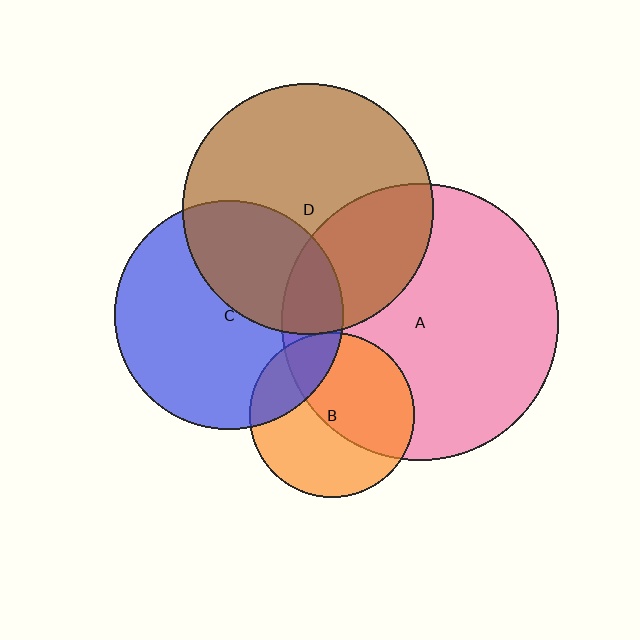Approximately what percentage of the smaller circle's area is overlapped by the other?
Approximately 5%.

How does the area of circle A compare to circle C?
Approximately 1.4 times.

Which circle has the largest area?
Circle A (pink).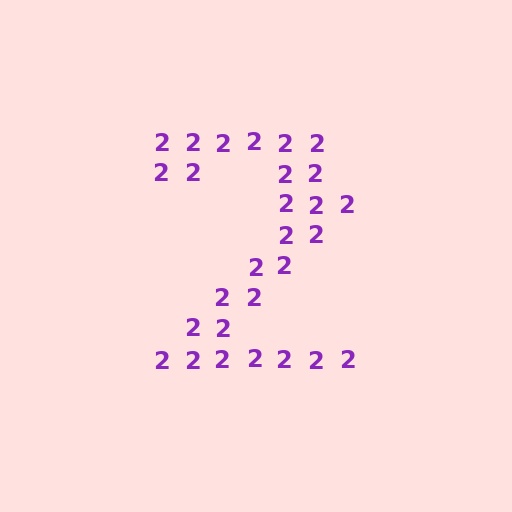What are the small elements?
The small elements are digit 2's.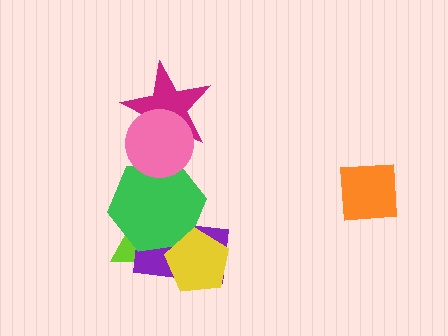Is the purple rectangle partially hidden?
Yes, it is partially covered by another shape.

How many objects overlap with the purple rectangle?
3 objects overlap with the purple rectangle.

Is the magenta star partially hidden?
Yes, it is partially covered by another shape.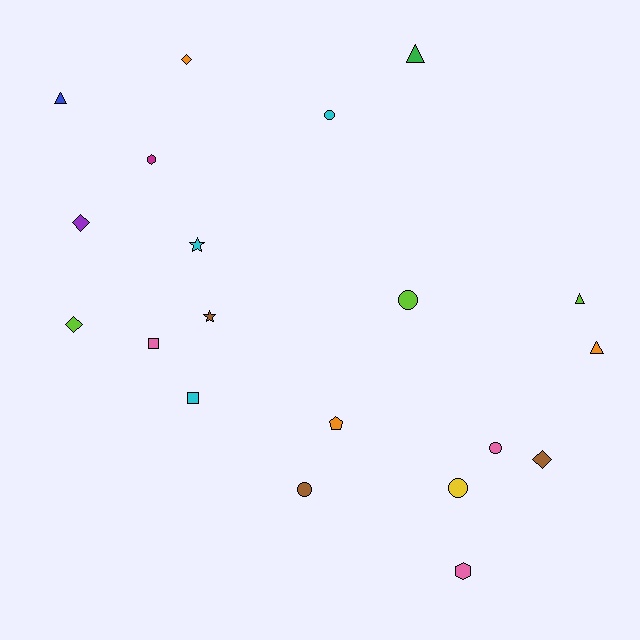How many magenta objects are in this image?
There is 1 magenta object.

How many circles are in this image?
There are 5 circles.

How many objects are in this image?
There are 20 objects.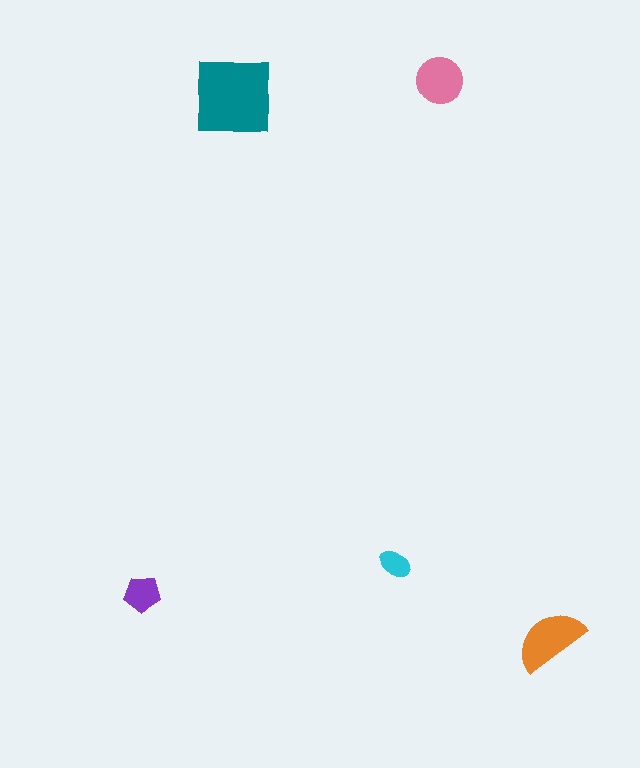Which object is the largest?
The teal square.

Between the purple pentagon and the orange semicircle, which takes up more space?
The orange semicircle.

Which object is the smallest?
The cyan ellipse.